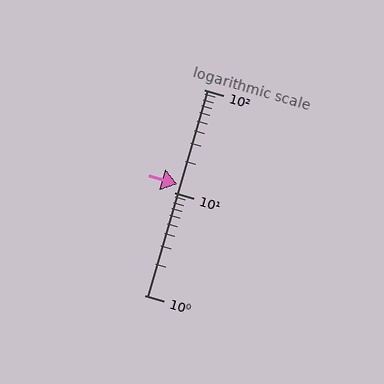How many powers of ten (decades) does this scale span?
The scale spans 2 decades, from 1 to 100.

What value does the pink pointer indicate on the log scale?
The pointer indicates approximately 12.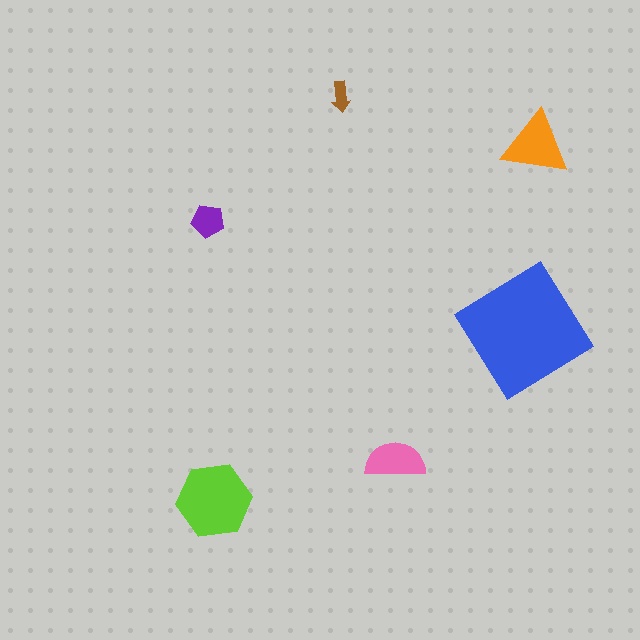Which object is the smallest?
The brown arrow.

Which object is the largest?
The blue diamond.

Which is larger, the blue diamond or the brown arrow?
The blue diamond.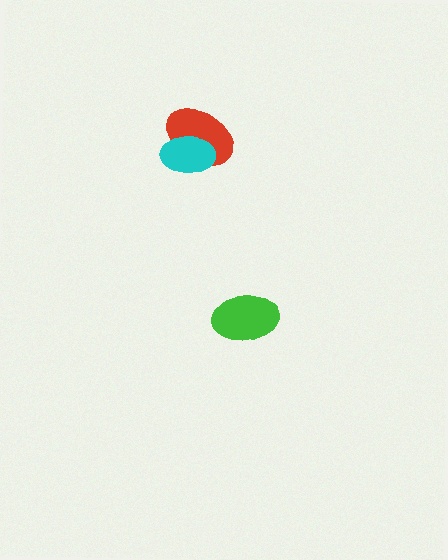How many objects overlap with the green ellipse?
0 objects overlap with the green ellipse.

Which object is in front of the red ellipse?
The cyan ellipse is in front of the red ellipse.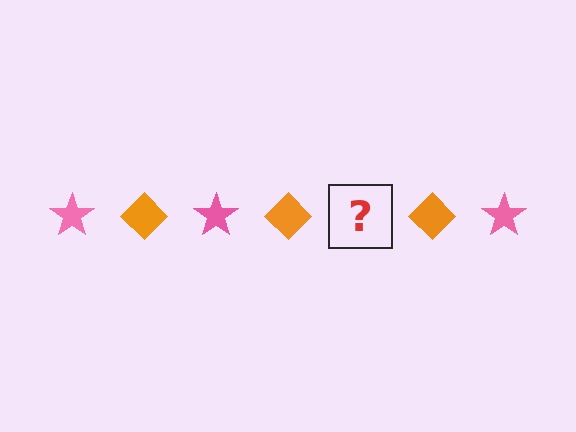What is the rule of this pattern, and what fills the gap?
The rule is that the pattern alternates between pink star and orange diamond. The gap should be filled with a pink star.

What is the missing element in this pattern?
The missing element is a pink star.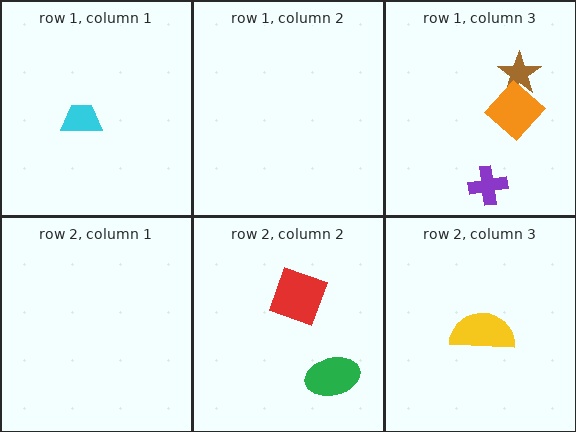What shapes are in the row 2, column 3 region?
The yellow semicircle.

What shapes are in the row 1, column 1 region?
The cyan trapezoid.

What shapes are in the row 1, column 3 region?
The brown star, the orange diamond, the purple cross.